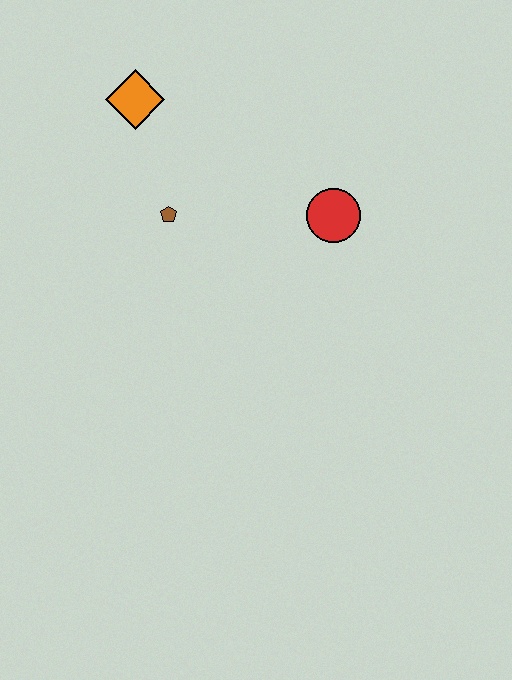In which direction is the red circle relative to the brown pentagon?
The red circle is to the right of the brown pentagon.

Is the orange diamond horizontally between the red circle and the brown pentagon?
No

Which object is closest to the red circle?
The brown pentagon is closest to the red circle.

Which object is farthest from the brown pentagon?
The red circle is farthest from the brown pentagon.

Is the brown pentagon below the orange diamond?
Yes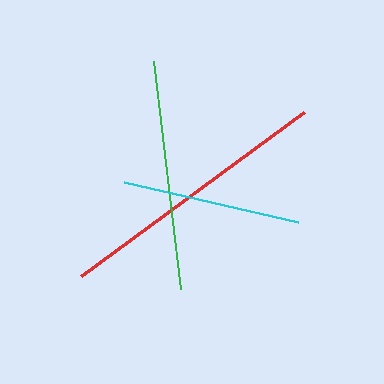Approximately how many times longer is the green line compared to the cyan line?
The green line is approximately 1.3 times the length of the cyan line.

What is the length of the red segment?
The red segment is approximately 277 pixels long.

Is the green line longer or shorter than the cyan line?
The green line is longer than the cyan line.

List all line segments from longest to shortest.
From longest to shortest: red, green, cyan.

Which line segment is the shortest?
The cyan line is the shortest at approximately 179 pixels.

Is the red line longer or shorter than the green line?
The red line is longer than the green line.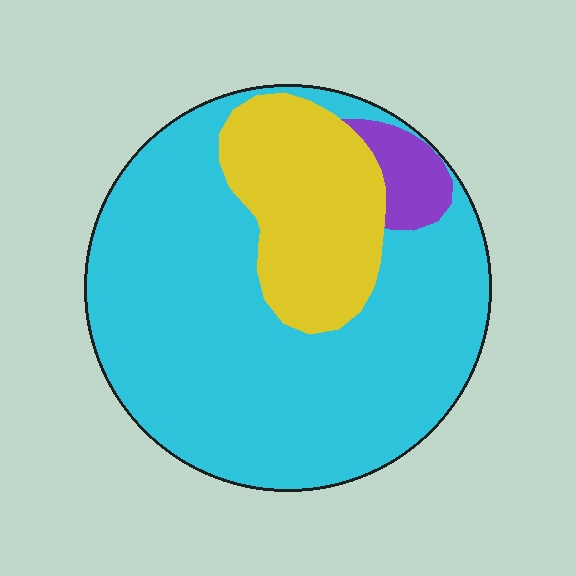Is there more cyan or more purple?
Cyan.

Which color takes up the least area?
Purple, at roughly 5%.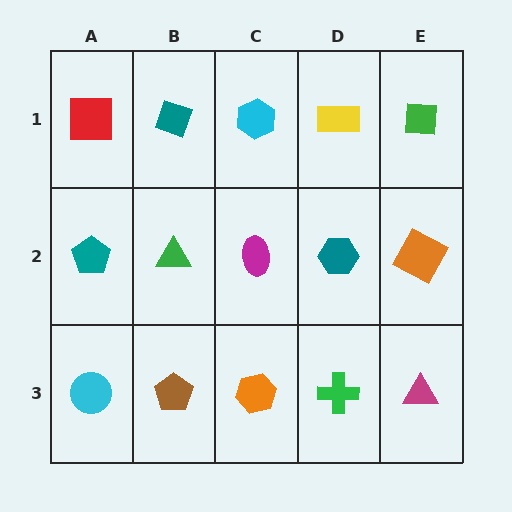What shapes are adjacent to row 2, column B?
A teal diamond (row 1, column B), a brown pentagon (row 3, column B), a teal pentagon (row 2, column A), a magenta ellipse (row 2, column C).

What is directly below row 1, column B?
A green triangle.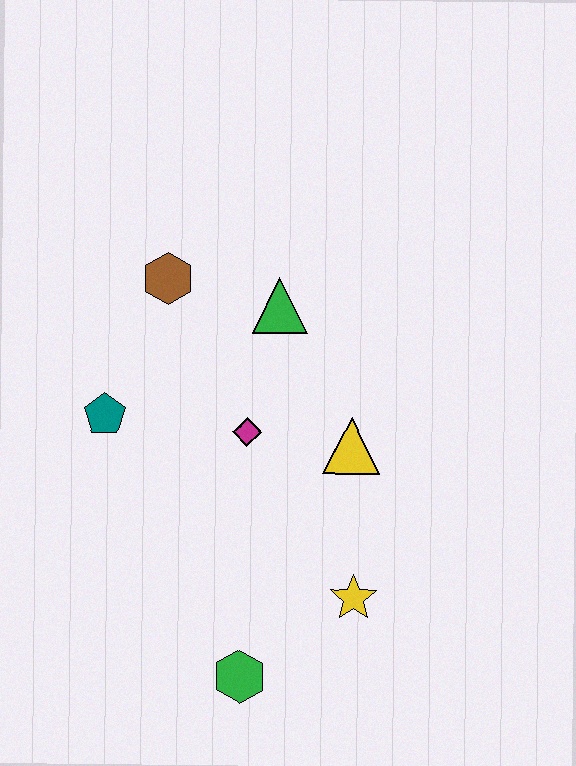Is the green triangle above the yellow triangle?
Yes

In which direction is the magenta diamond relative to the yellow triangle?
The magenta diamond is to the left of the yellow triangle.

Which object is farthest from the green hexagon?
The brown hexagon is farthest from the green hexagon.